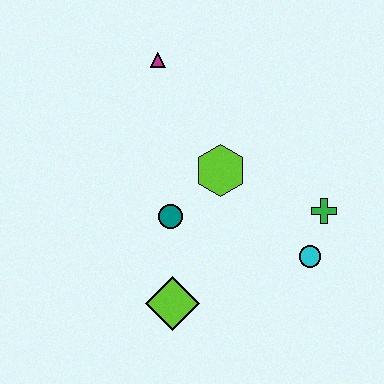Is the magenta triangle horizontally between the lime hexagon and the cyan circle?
No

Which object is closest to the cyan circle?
The green cross is closest to the cyan circle.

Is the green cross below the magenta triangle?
Yes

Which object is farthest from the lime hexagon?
The lime diamond is farthest from the lime hexagon.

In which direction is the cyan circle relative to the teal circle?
The cyan circle is to the right of the teal circle.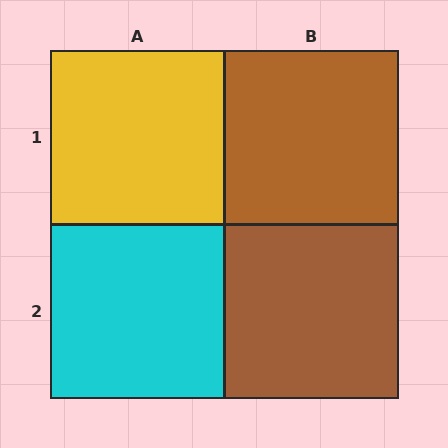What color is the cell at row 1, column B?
Brown.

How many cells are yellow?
1 cell is yellow.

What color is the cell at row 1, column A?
Yellow.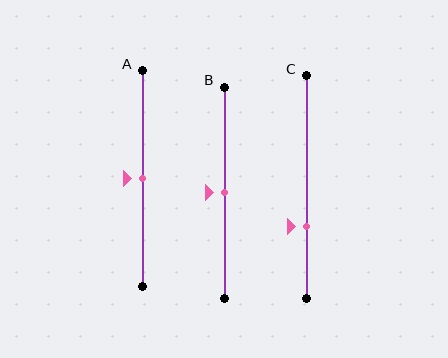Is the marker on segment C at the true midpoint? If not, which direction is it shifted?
No, the marker on segment C is shifted downward by about 18% of the segment length.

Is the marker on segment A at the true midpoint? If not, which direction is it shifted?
Yes, the marker on segment A is at the true midpoint.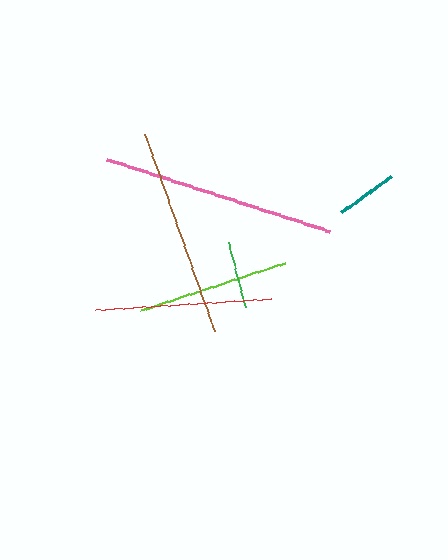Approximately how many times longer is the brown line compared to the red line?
The brown line is approximately 1.2 times the length of the red line.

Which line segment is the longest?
The pink line is the longest at approximately 235 pixels.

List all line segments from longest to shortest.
From longest to shortest: pink, brown, red, lime, green, teal.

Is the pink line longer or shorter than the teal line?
The pink line is longer than the teal line.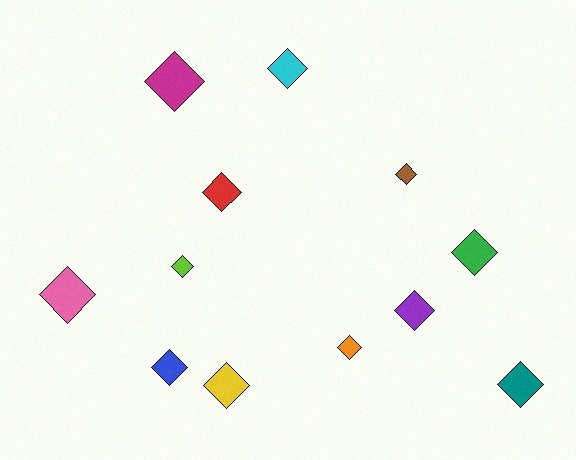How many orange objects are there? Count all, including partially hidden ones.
There is 1 orange object.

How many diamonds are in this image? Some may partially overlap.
There are 12 diamonds.